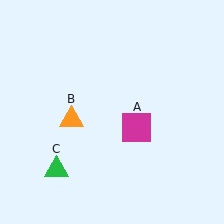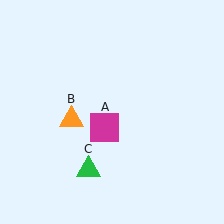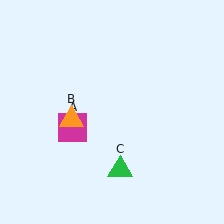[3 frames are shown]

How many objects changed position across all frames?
2 objects changed position: magenta square (object A), green triangle (object C).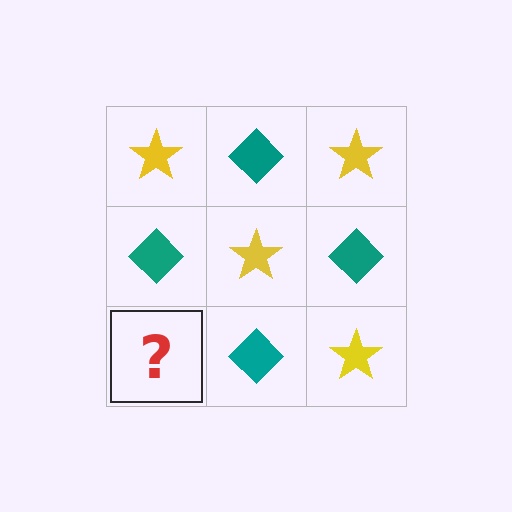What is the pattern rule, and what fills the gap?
The rule is that it alternates yellow star and teal diamond in a checkerboard pattern. The gap should be filled with a yellow star.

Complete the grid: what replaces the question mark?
The question mark should be replaced with a yellow star.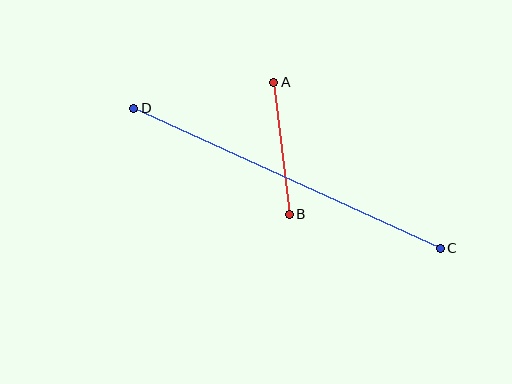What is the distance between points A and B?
The distance is approximately 133 pixels.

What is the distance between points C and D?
The distance is approximately 337 pixels.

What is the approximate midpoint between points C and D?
The midpoint is at approximately (287, 178) pixels.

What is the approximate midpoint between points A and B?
The midpoint is at approximately (282, 148) pixels.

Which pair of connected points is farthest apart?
Points C and D are farthest apart.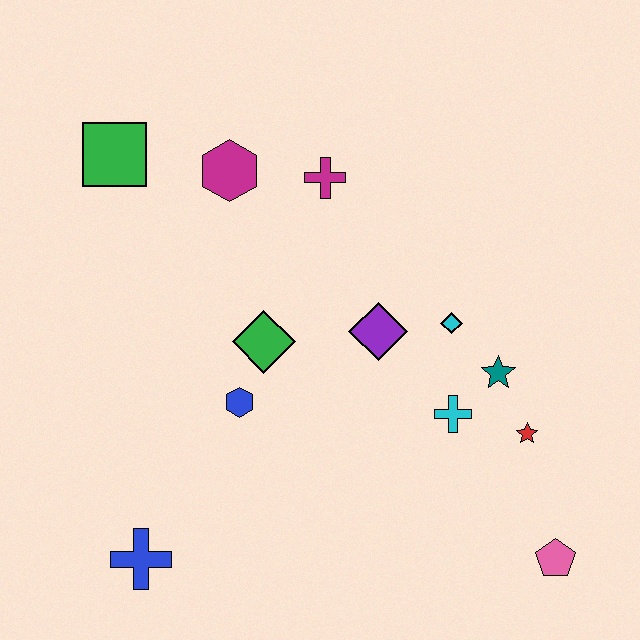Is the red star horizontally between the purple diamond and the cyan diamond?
No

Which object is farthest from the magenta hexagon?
The pink pentagon is farthest from the magenta hexagon.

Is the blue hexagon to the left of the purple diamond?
Yes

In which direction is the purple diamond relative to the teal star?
The purple diamond is to the left of the teal star.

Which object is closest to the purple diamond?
The cyan diamond is closest to the purple diamond.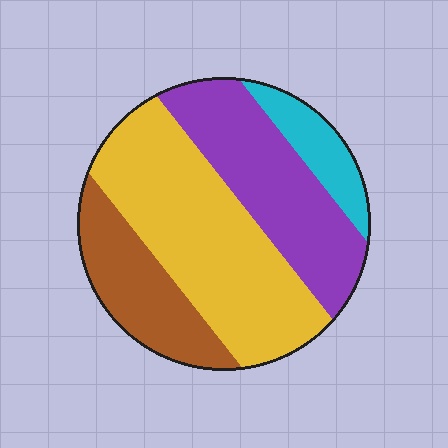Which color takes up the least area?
Cyan, at roughly 10%.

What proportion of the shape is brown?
Brown covers 19% of the shape.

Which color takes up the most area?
Yellow, at roughly 40%.